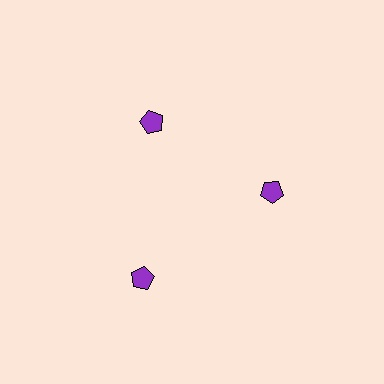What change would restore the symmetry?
The symmetry would be restored by moving it inward, back onto the ring so that all 3 pentagons sit at equal angles and equal distance from the center.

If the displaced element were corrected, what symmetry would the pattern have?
It would have 3-fold rotational symmetry — the pattern would map onto itself every 120 degrees.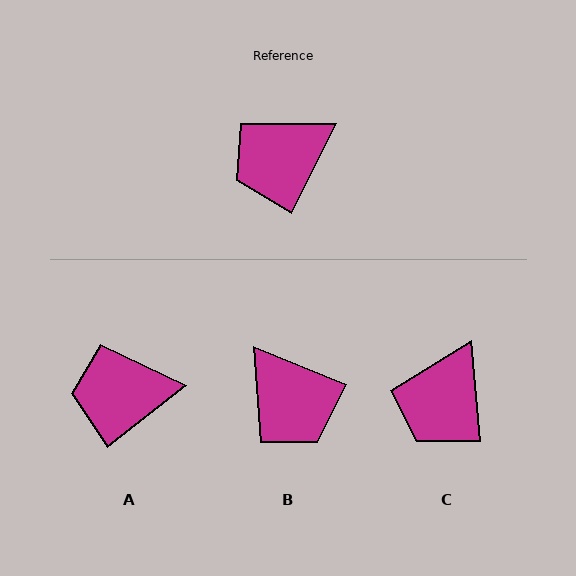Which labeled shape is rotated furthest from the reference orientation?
B, about 94 degrees away.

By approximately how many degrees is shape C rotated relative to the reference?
Approximately 31 degrees counter-clockwise.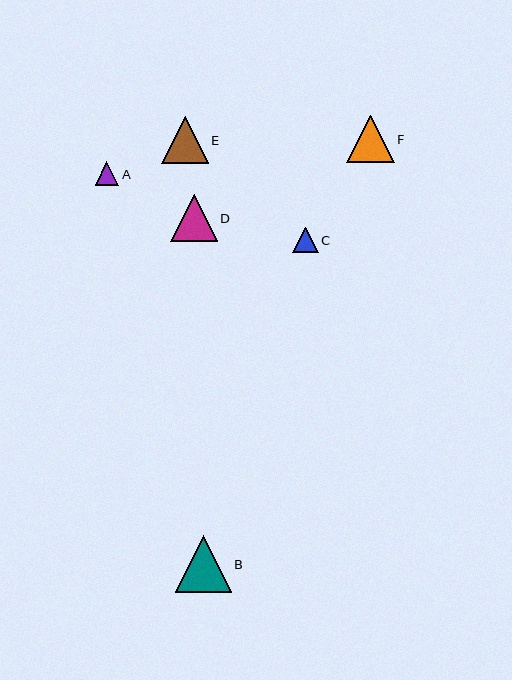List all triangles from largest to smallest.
From largest to smallest: B, F, D, E, C, A.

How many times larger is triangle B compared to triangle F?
Triangle B is approximately 1.2 times the size of triangle F.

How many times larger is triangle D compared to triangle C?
Triangle D is approximately 1.8 times the size of triangle C.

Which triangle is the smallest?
Triangle A is the smallest with a size of approximately 24 pixels.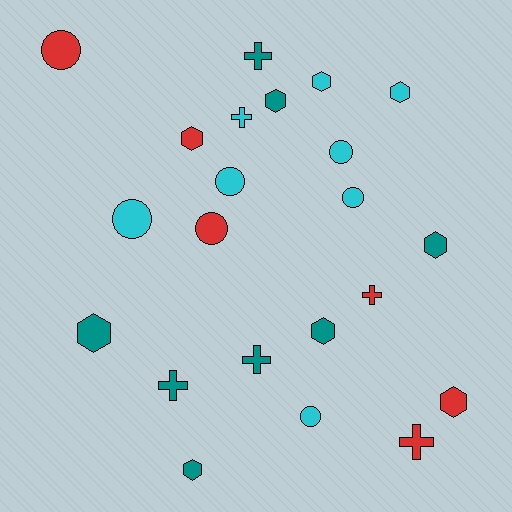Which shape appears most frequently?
Hexagon, with 9 objects.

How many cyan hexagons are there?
There are 2 cyan hexagons.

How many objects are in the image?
There are 22 objects.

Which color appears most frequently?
Teal, with 8 objects.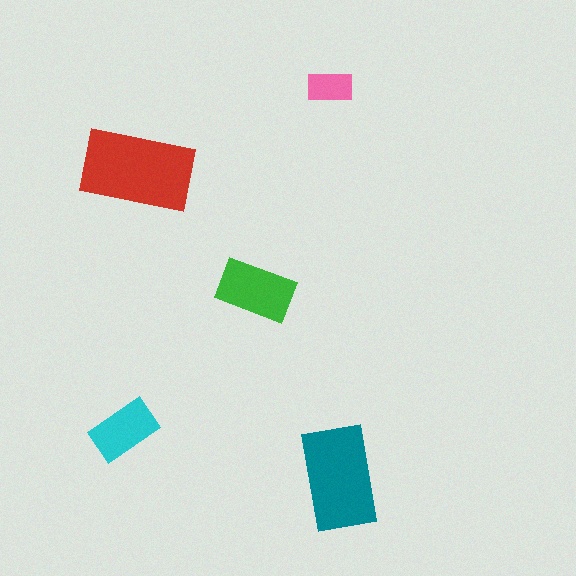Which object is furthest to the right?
The teal rectangle is rightmost.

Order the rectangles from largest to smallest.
the red one, the teal one, the green one, the cyan one, the pink one.